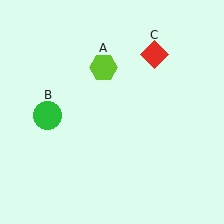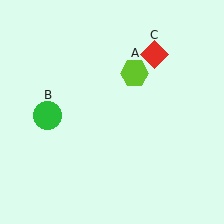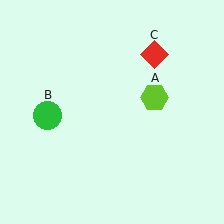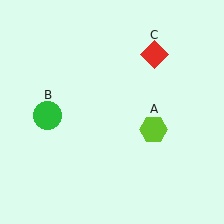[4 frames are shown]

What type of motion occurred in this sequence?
The lime hexagon (object A) rotated clockwise around the center of the scene.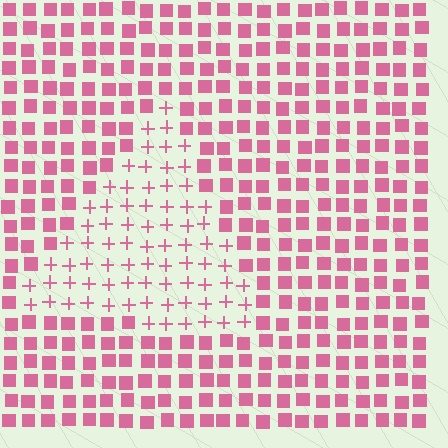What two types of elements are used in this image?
The image uses plus signs inside the triangle region and squares outside it.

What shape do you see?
I see a triangle.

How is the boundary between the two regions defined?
The boundary is defined by a change in element shape: plus signs inside vs. squares outside. All elements share the same color and spacing.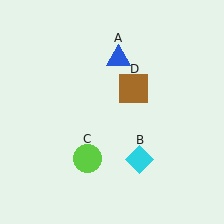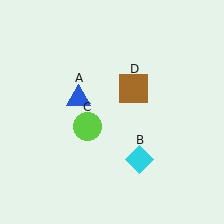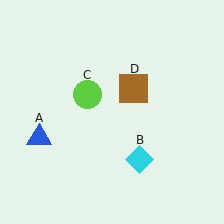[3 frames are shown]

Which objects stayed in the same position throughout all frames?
Cyan diamond (object B) and brown square (object D) remained stationary.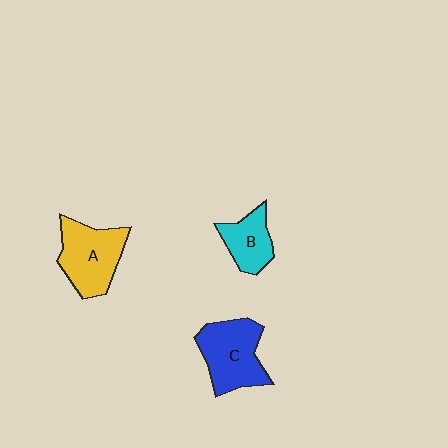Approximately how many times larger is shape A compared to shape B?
Approximately 1.6 times.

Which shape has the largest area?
Shape C (blue).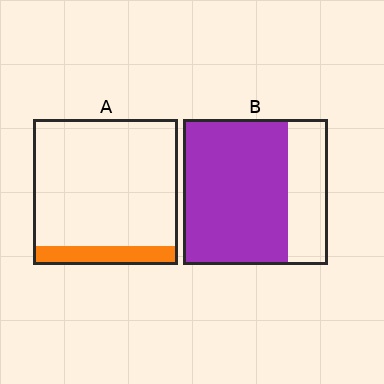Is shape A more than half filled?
No.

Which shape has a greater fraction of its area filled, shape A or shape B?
Shape B.